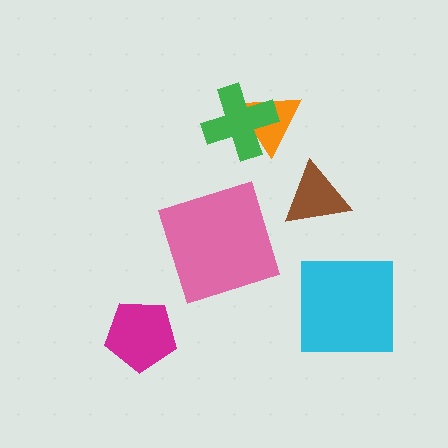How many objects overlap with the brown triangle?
0 objects overlap with the brown triangle.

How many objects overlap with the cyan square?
0 objects overlap with the cyan square.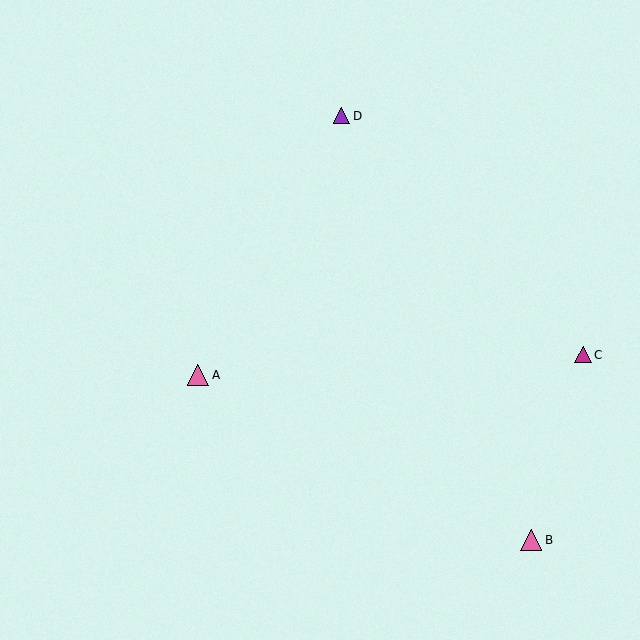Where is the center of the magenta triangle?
The center of the magenta triangle is at (583, 355).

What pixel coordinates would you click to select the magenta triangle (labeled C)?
Click at (583, 355) to select the magenta triangle C.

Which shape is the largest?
The pink triangle (labeled A) is the largest.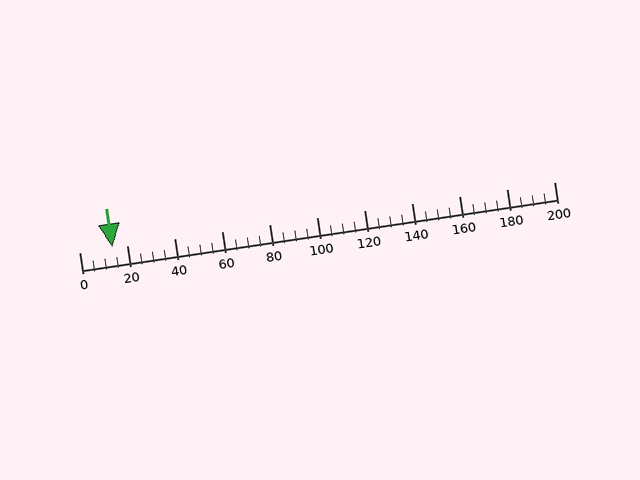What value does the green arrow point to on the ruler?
The green arrow points to approximately 14.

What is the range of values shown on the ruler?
The ruler shows values from 0 to 200.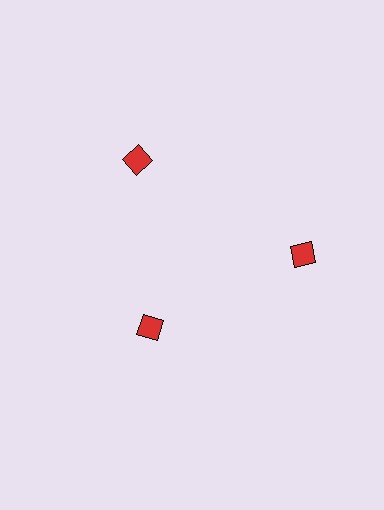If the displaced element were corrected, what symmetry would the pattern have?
It would have 3-fold rotational symmetry — the pattern would map onto itself every 120 degrees.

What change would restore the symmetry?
The symmetry would be restored by moving it outward, back onto the ring so that all 3 squares sit at equal angles and equal distance from the center.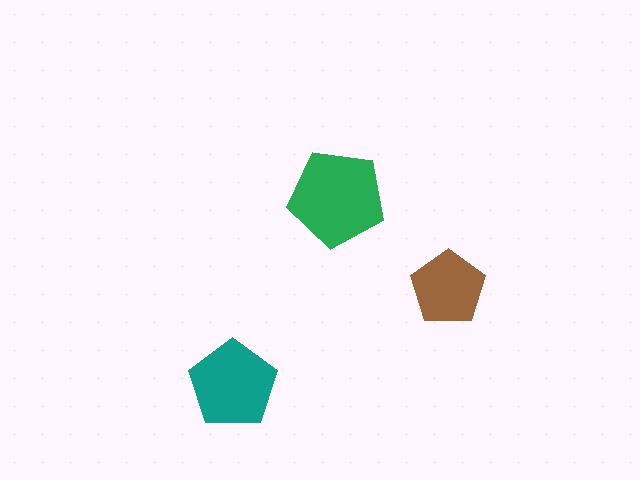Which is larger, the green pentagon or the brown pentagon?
The green one.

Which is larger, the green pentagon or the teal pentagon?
The green one.